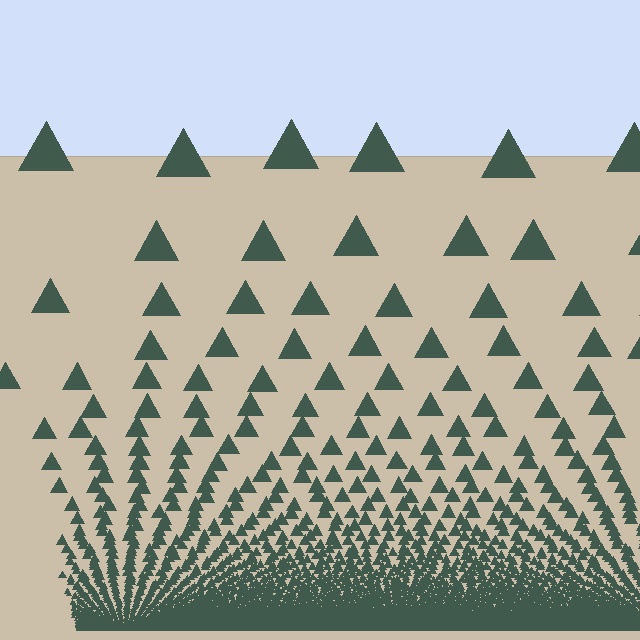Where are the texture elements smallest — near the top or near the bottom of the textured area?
Near the bottom.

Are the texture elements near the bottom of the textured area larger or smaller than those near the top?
Smaller. The gradient is inverted — elements near the bottom are smaller and denser.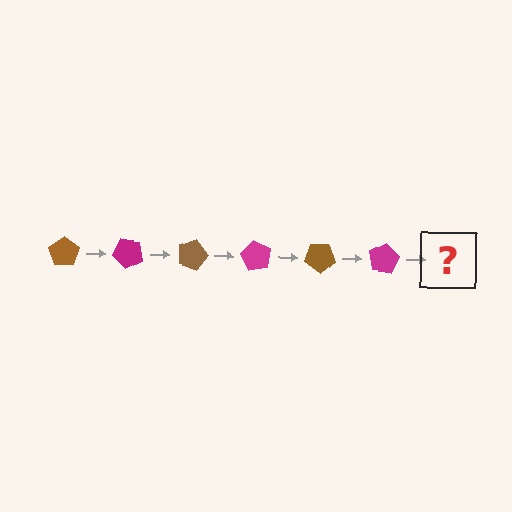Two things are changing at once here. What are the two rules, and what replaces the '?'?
The two rules are that it rotates 45 degrees each step and the color cycles through brown and magenta. The '?' should be a brown pentagon, rotated 270 degrees from the start.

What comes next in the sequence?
The next element should be a brown pentagon, rotated 270 degrees from the start.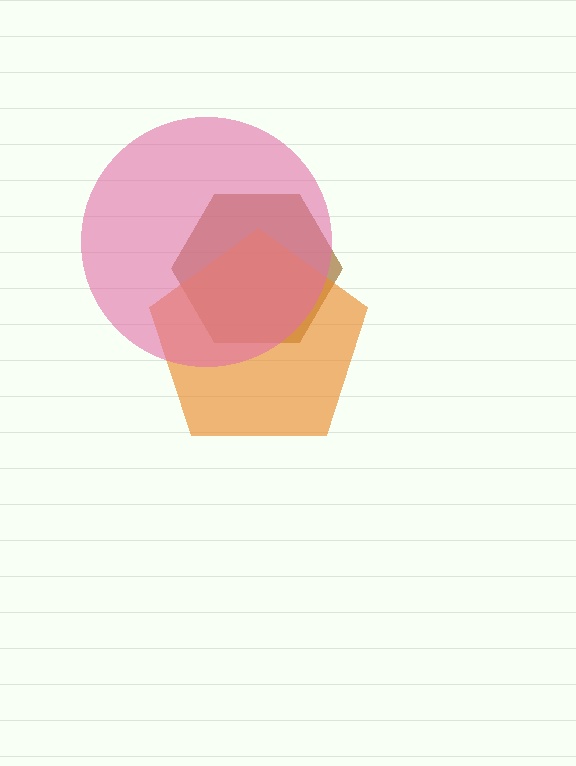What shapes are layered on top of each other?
The layered shapes are: a brown hexagon, an orange pentagon, a pink circle.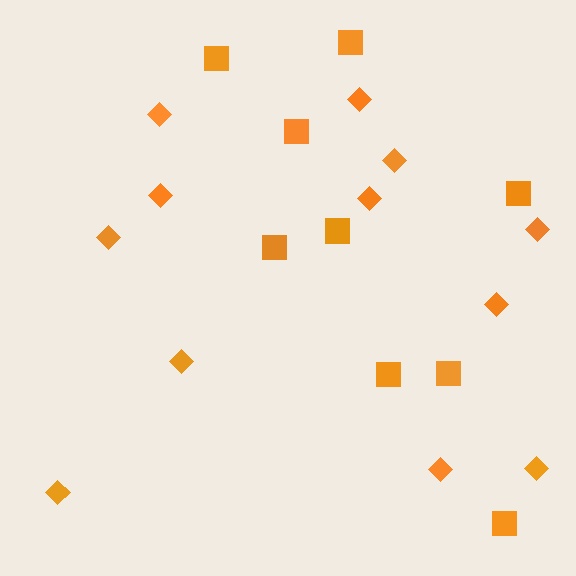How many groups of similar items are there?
There are 2 groups: one group of squares (9) and one group of diamonds (12).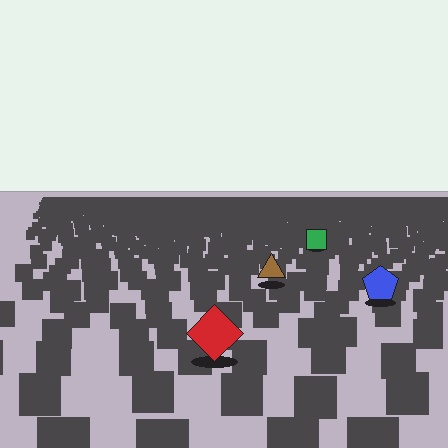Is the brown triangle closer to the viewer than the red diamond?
No. The red diamond is closer — you can tell from the texture gradient: the ground texture is coarser near it.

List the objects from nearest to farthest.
From nearest to farthest: the red diamond, the blue pentagon, the brown triangle, the green square.